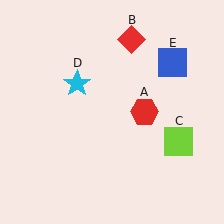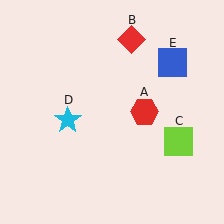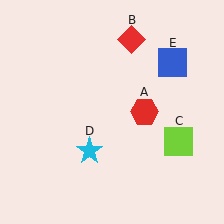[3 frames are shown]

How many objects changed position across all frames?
1 object changed position: cyan star (object D).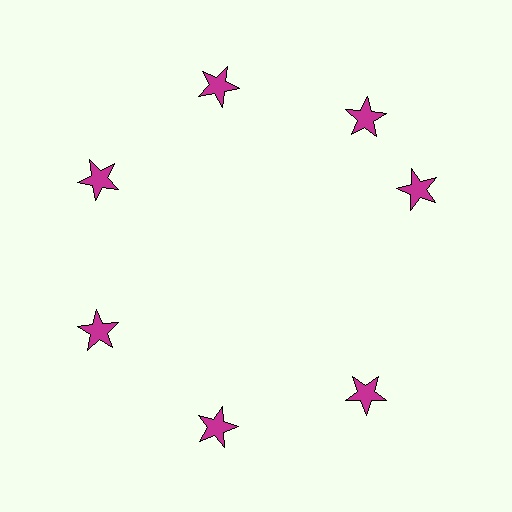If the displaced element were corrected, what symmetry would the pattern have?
It would have 7-fold rotational symmetry — the pattern would map onto itself every 51 degrees.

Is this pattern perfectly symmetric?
No. The 7 magenta stars are arranged in a ring, but one element near the 3 o'clock position is rotated out of alignment along the ring, breaking the 7-fold rotational symmetry.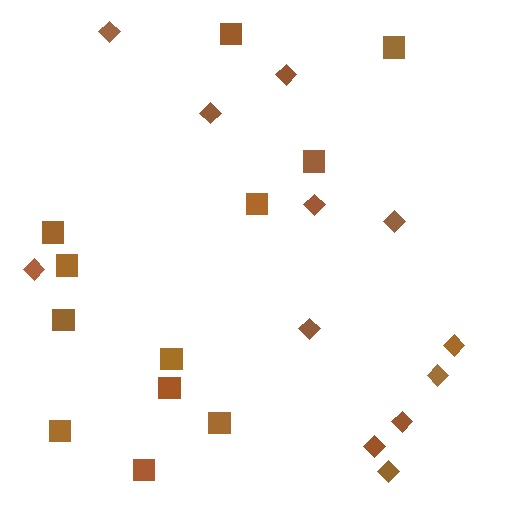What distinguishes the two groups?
There are 2 groups: one group of squares (12) and one group of diamonds (12).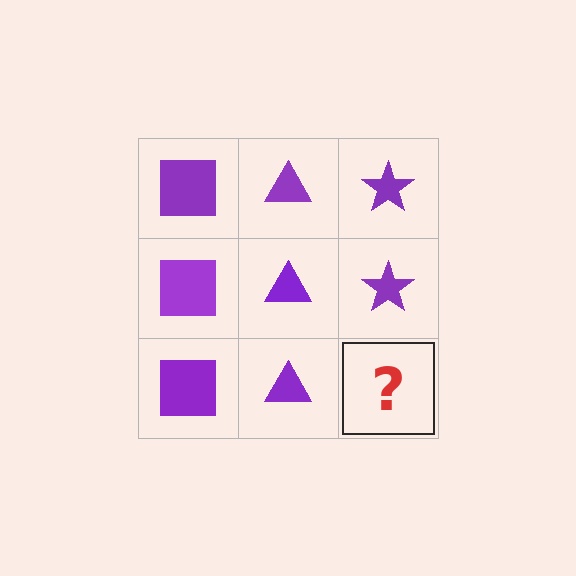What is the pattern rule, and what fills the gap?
The rule is that each column has a consistent shape. The gap should be filled with a purple star.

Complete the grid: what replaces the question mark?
The question mark should be replaced with a purple star.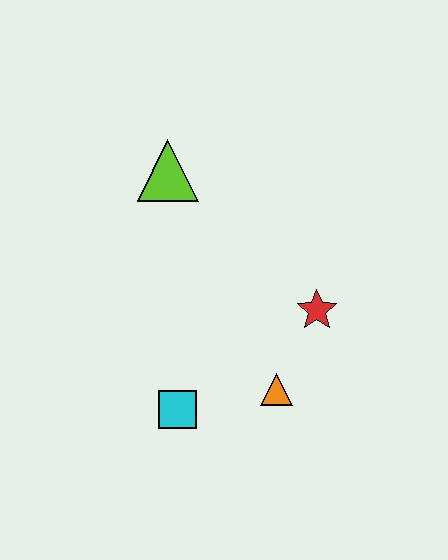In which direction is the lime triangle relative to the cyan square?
The lime triangle is above the cyan square.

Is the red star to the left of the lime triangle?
No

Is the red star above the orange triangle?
Yes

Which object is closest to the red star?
The orange triangle is closest to the red star.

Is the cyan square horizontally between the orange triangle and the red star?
No